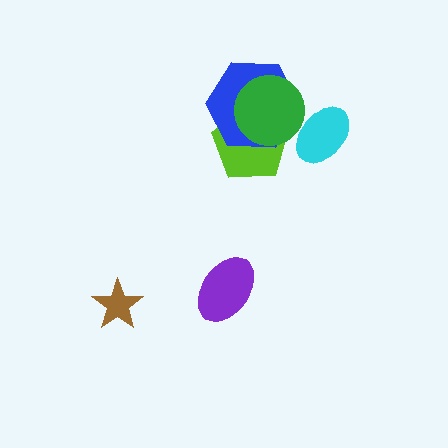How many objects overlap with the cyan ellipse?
1 object overlaps with the cyan ellipse.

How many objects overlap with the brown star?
0 objects overlap with the brown star.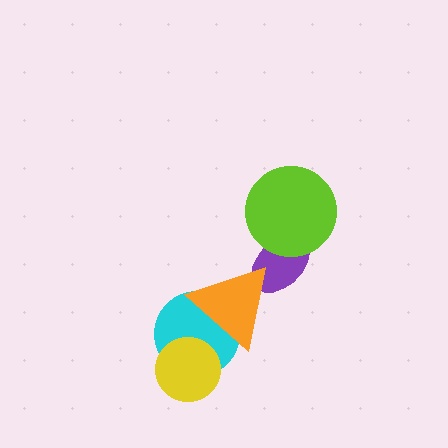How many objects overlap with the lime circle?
1 object overlaps with the lime circle.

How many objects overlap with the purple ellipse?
2 objects overlap with the purple ellipse.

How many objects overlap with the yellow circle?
1 object overlaps with the yellow circle.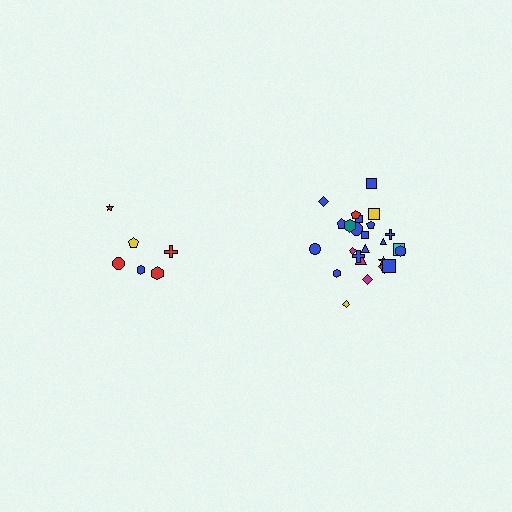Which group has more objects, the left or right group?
The right group.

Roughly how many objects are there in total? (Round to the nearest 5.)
Roughly 30 objects in total.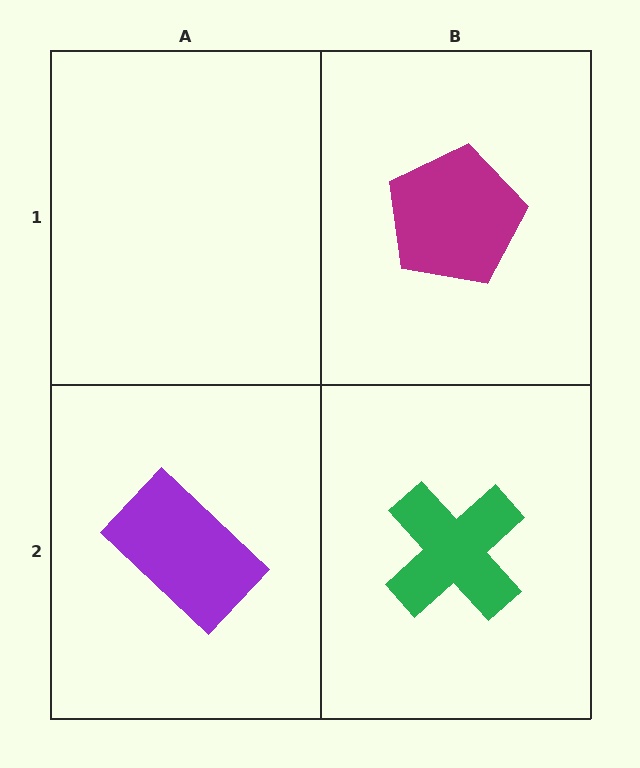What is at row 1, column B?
A magenta pentagon.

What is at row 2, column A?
A purple rectangle.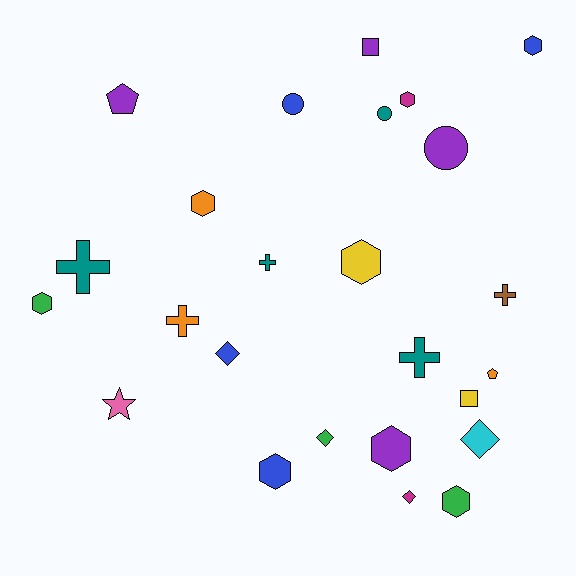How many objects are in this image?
There are 25 objects.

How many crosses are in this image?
There are 5 crosses.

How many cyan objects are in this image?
There is 1 cyan object.